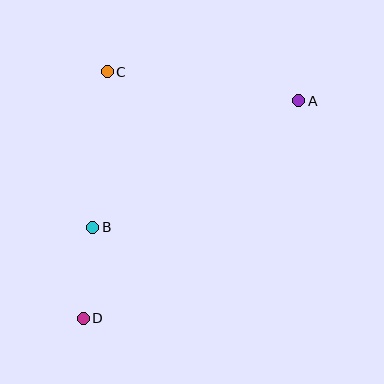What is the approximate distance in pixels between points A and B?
The distance between A and B is approximately 242 pixels.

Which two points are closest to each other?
Points B and D are closest to each other.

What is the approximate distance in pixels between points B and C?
The distance between B and C is approximately 157 pixels.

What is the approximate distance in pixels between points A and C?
The distance between A and C is approximately 194 pixels.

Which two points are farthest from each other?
Points A and D are farthest from each other.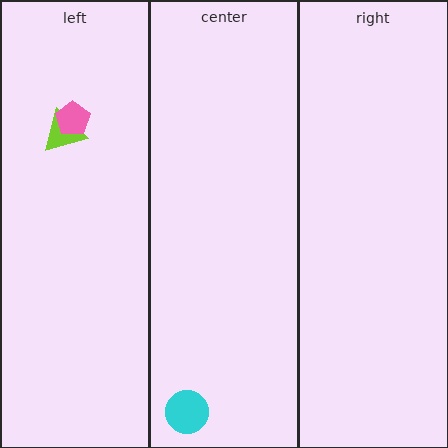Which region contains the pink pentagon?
The left region.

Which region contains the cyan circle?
The center region.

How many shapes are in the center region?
1.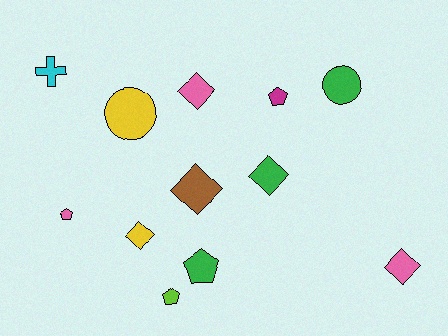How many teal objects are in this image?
There are no teal objects.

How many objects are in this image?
There are 12 objects.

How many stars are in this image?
There are no stars.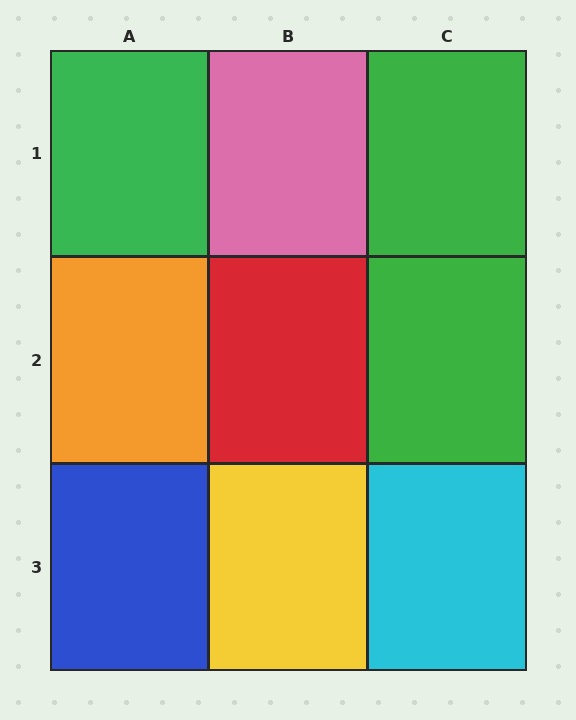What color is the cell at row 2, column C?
Green.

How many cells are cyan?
1 cell is cyan.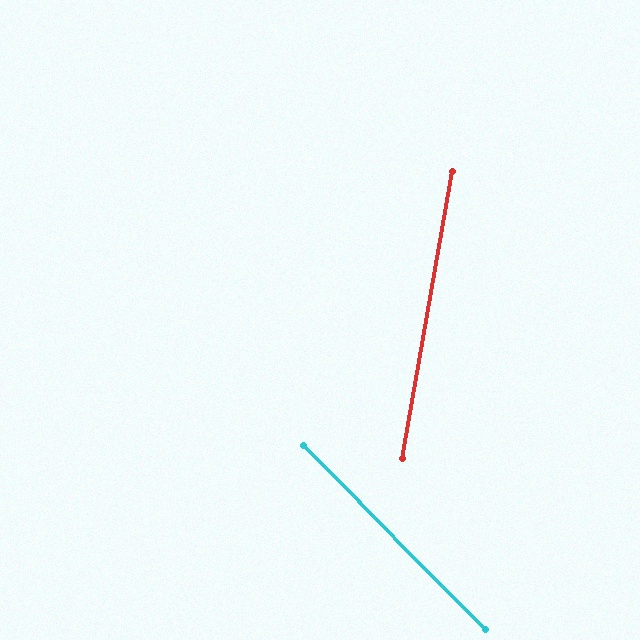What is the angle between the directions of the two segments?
Approximately 55 degrees.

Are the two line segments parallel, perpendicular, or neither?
Neither parallel nor perpendicular — they differ by about 55°.